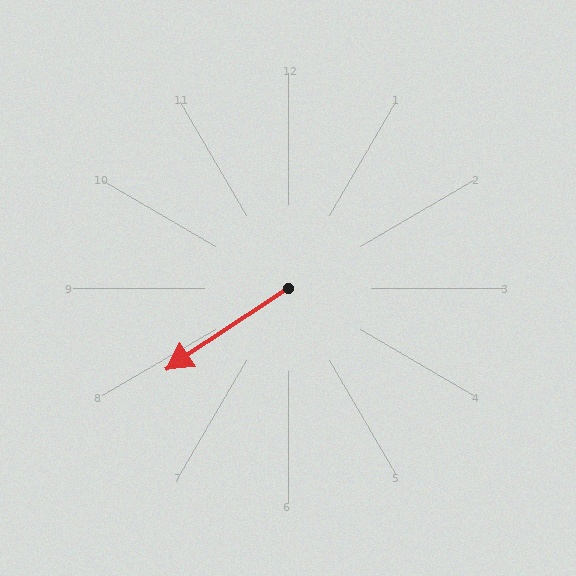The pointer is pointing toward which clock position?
Roughly 8 o'clock.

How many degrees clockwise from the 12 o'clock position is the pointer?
Approximately 236 degrees.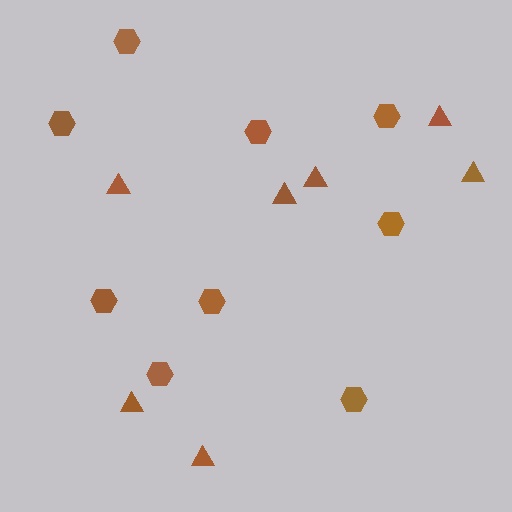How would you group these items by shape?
There are 2 groups: one group of hexagons (9) and one group of triangles (7).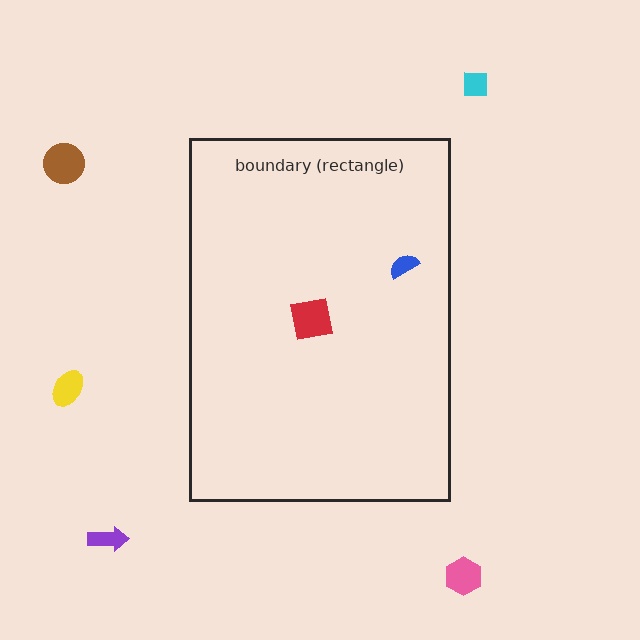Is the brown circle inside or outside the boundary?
Outside.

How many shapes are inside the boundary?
2 inside, 5 outside.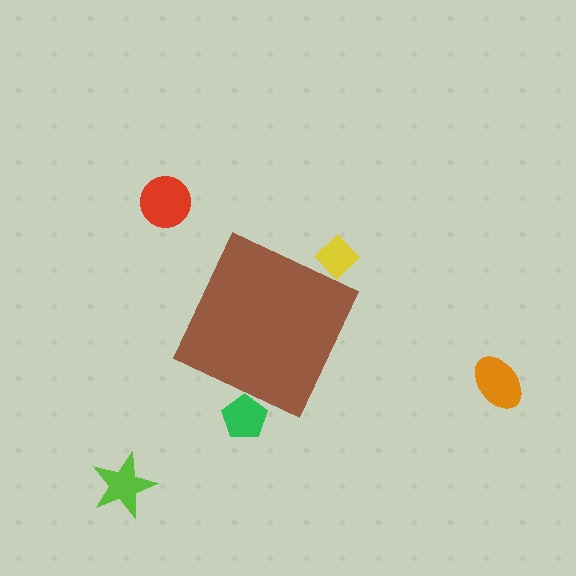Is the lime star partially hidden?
No, the lime star is fully visible.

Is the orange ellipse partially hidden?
No, the orange ellipse is fully visible.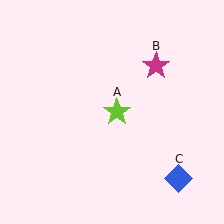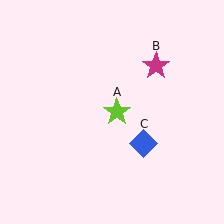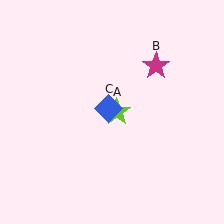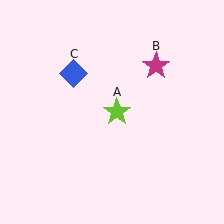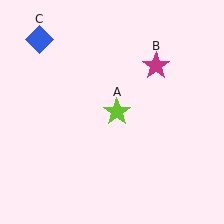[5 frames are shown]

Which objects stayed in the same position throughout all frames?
Lime star (object A) and magenta star (object B) remained stationary.